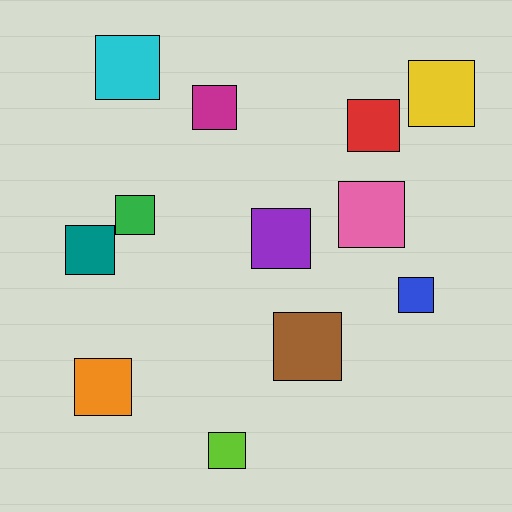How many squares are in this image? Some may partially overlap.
There are 12 squares.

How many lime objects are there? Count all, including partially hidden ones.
There is 1 lime object.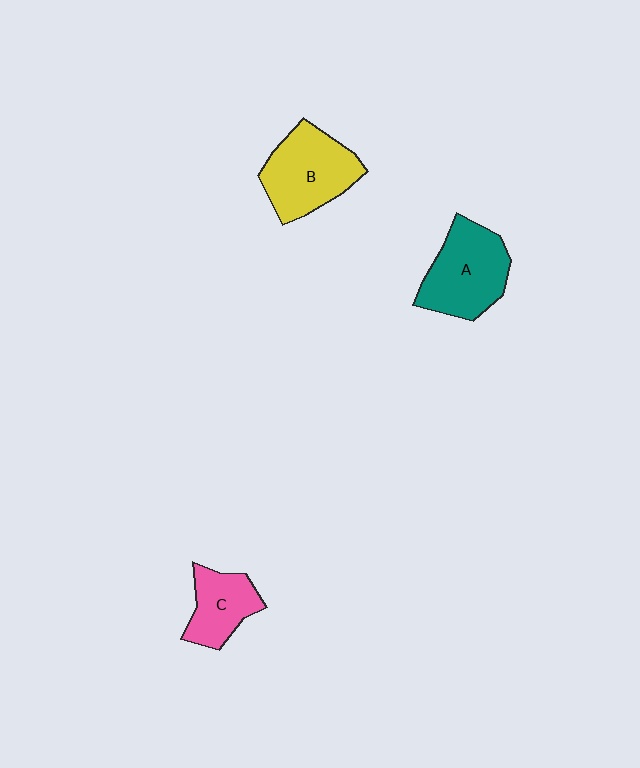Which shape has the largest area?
Shape B (yellow).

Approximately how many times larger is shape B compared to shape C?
Approximately 1.6 times.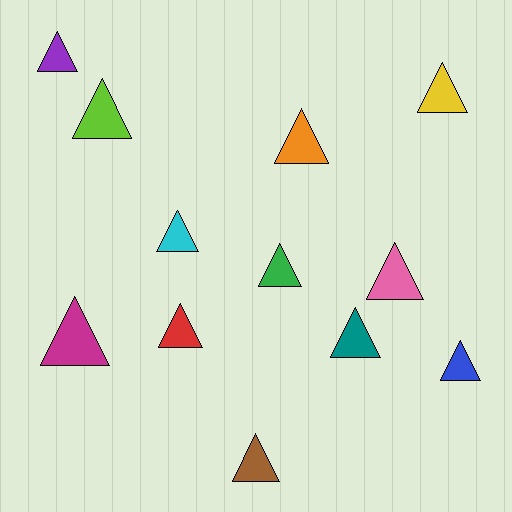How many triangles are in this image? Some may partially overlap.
There are 12 triangles.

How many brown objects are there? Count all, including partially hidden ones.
There is 1 brown object.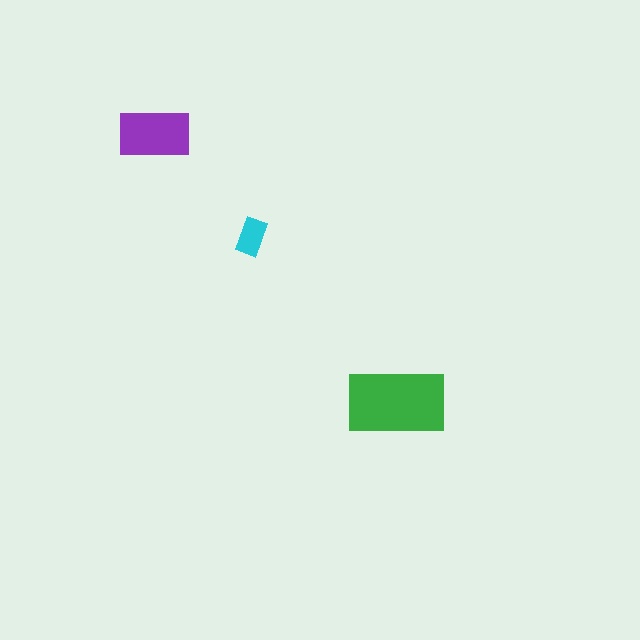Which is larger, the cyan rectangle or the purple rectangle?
The purple one.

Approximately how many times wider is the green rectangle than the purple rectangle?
About 1.5 times wider.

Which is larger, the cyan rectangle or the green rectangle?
The green one.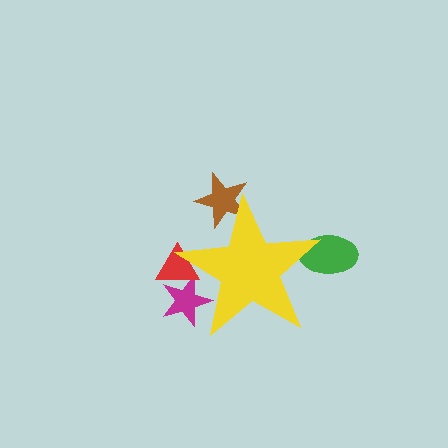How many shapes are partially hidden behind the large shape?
4 shapes are partially hidden.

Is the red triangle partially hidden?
Yes, the red triangle is partially hidden behind the yellow star.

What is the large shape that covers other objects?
A yellow star.